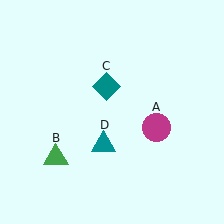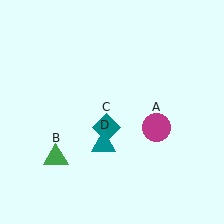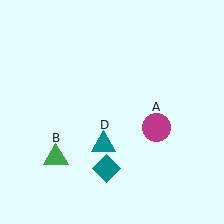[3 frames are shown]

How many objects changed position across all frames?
1 object changed position: teal diamond (object C).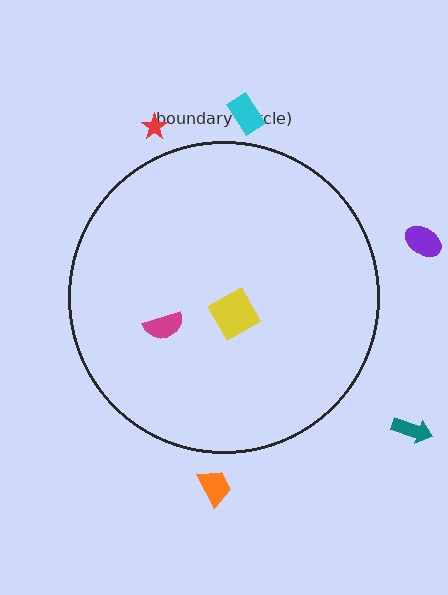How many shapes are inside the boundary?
2 inside, 5 outside.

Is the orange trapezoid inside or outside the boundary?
Outside.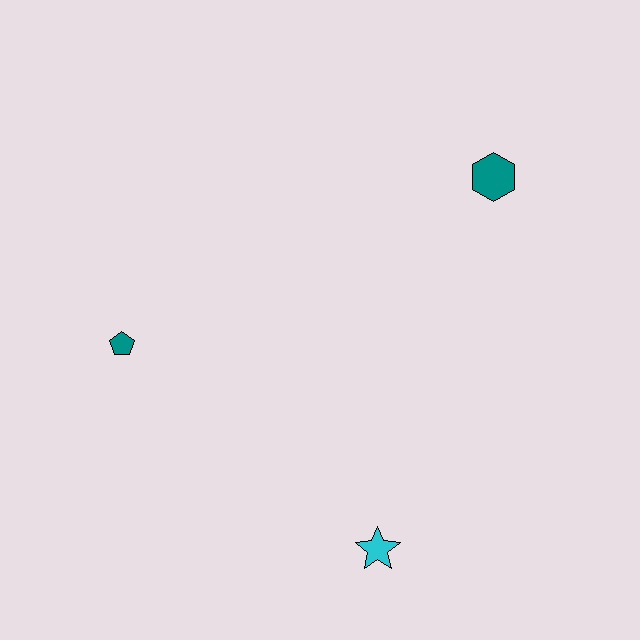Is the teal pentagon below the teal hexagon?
Yes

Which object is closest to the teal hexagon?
The cyan star is closest to the teal hexagon.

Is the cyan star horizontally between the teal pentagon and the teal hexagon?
Yes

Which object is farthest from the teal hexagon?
The teal pentagon is farthest from the teal hexagon.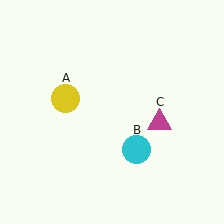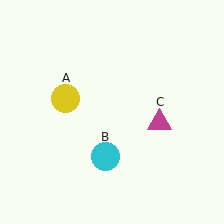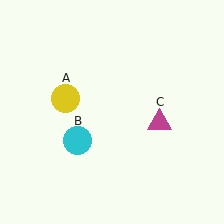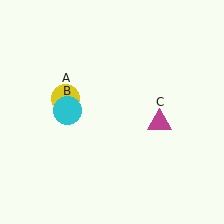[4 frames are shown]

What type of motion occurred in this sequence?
The cyan circle (object B) rotated clockwise around the center of the scene.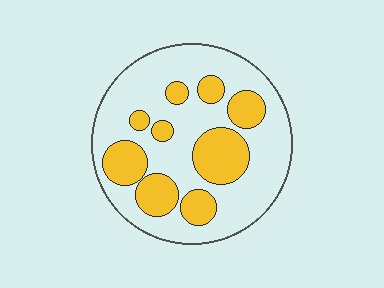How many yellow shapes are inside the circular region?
9.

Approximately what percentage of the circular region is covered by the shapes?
Approximately 30%.